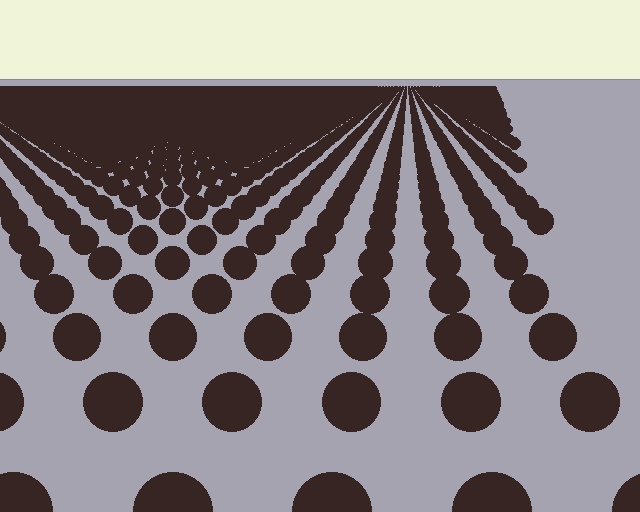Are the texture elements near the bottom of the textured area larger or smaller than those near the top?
Larger. Near the bottom, elements are closer to the viewer and appear at a bigger on-screen size.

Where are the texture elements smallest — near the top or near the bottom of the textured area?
Near the top.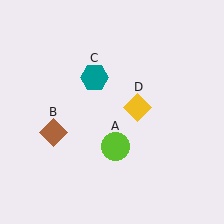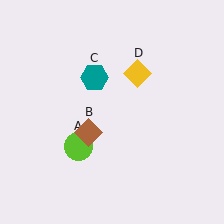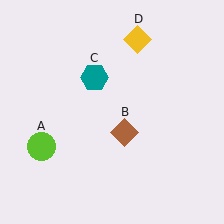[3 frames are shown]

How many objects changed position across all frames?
3 objects changed position: lime circle (object A), brown diamond (object B), yellow diamond (object D).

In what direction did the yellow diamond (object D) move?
The yellow diamond (object D) moved up.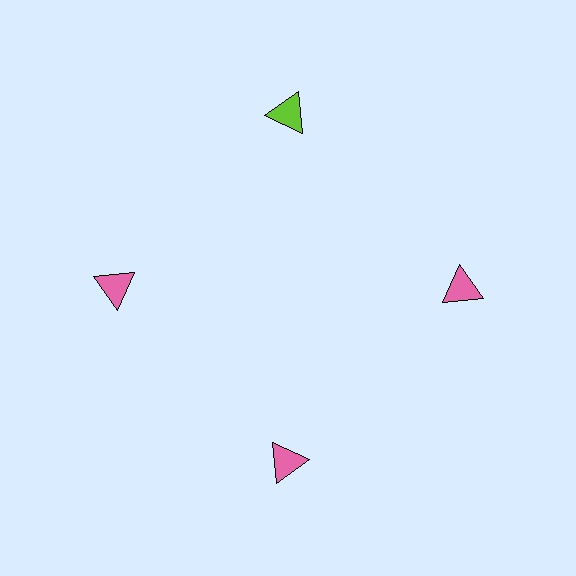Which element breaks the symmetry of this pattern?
The lime triangle at roughly the 12 o'clock position breaks the symmetry. All other shapes are pink triangles.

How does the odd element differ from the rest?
It has a different color: lime instead of pink.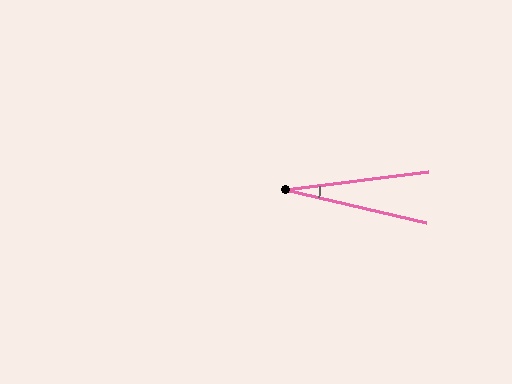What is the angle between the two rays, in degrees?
Approximately 20 degrees.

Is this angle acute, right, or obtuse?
It is acute.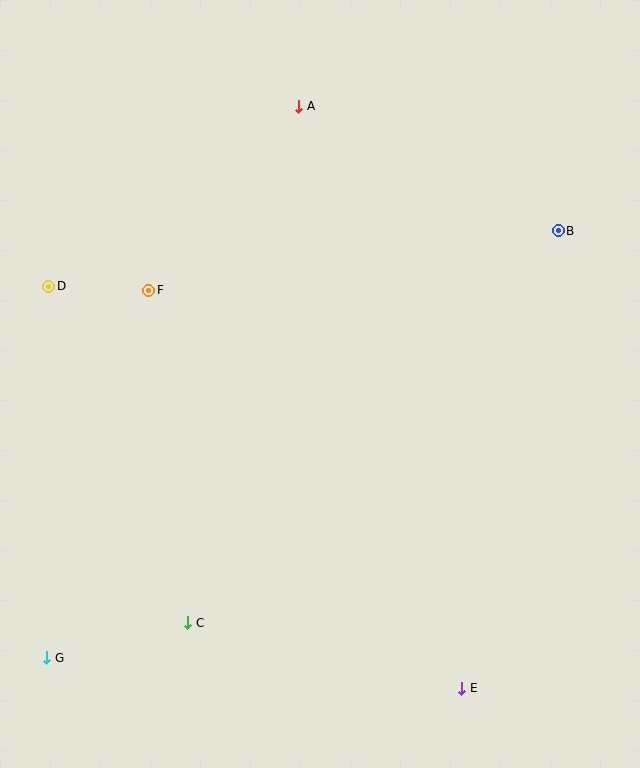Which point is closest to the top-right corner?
Point B is closest to the top-right corner.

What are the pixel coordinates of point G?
Point G is at (47, 658).